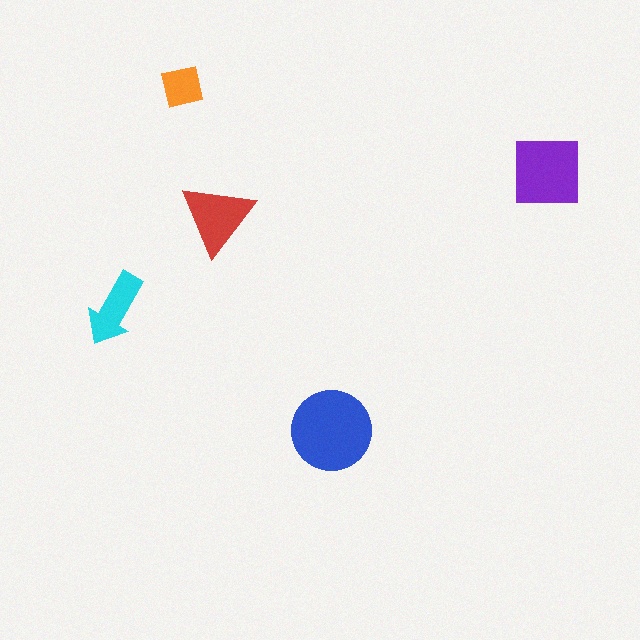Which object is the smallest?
The orange square.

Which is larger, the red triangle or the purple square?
The purple square.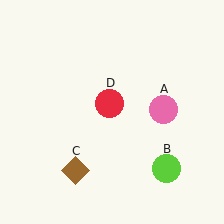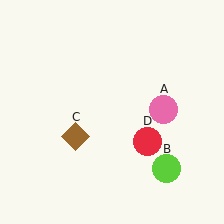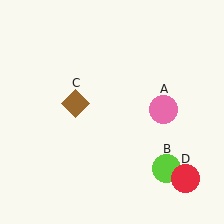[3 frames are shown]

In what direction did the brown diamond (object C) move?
The brown diamond (object C) moved up.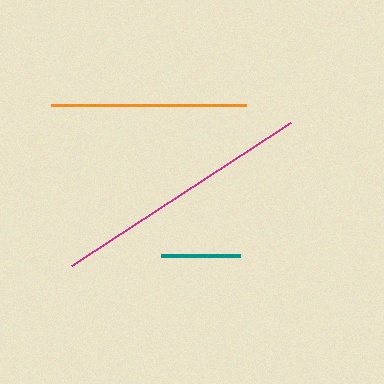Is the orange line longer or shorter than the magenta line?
The magenta line is longer than the orange line.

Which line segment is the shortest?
The teal line is the shortest at approximately 80 pixels.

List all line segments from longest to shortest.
From longest to shortest: magenta, orange, teal.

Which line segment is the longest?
The magenta line is the longest at approximately 262 pixels.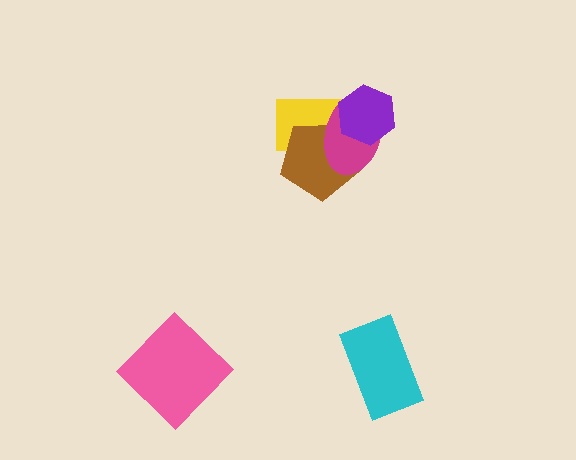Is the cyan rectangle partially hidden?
No, no other shape covers it.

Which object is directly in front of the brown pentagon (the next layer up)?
The magenta ellipse is directly in front of the brown pentagon.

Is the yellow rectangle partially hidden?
Yes, it is partially covered by another shape.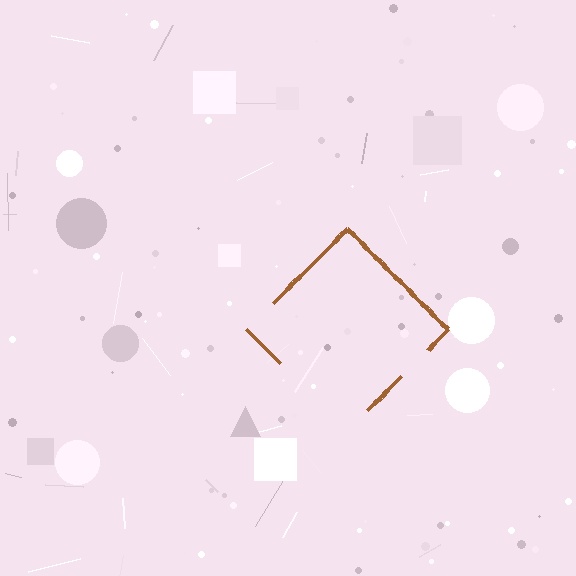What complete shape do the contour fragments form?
The contour fragments form a diamond.